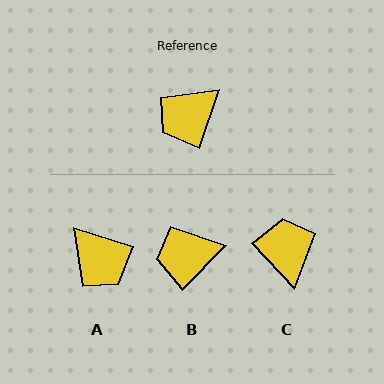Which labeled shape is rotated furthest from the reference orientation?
C, about 118 degrees away.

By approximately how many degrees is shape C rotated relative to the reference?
Approximately 118 degrees clockwise.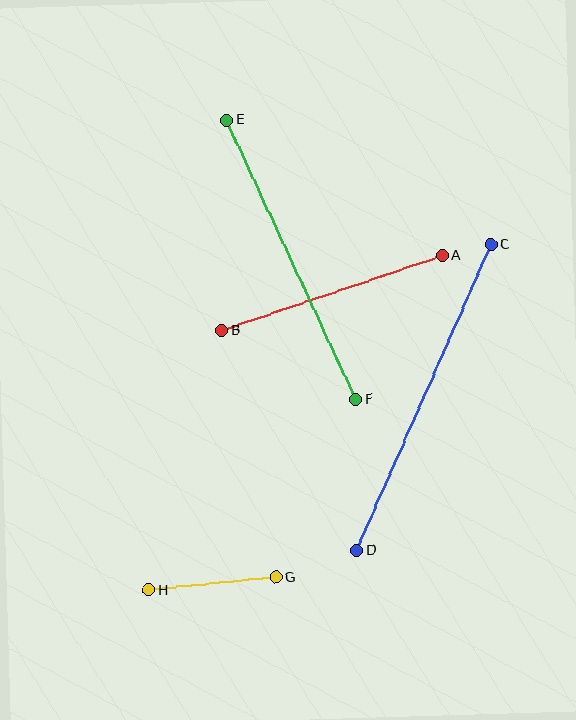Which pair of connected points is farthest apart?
Points C and D are farthest apart.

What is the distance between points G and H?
The distance is approximately 128 pixels.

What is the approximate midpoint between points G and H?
The midpoint is at approximately (212, 584) pixels.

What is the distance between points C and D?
The distance is approximately 334 pixels.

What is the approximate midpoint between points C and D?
The midpoint is at approximately (424, 397) pixels.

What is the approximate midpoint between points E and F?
The midpoint is at approximately (291, 260) pixels.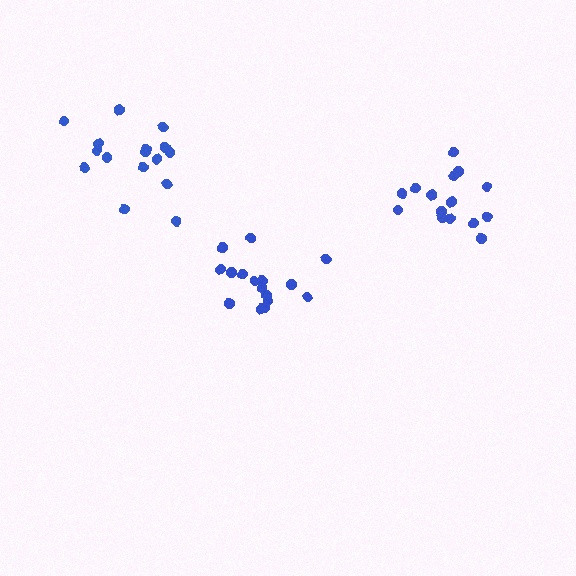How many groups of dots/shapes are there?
There are 3 groups.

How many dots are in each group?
Group 1: 16 dots, Group 2: 15 dots, Group 3: 16 dots (47 total).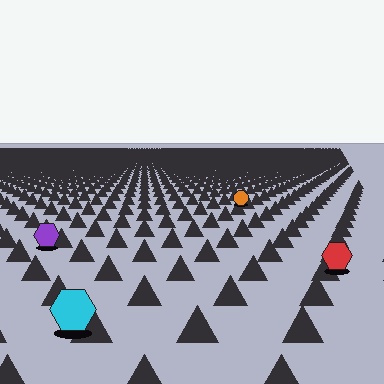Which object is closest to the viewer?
The cyan hexagon is closest. The texture marks near it are larger and more spread out.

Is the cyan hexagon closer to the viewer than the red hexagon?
Yes. The cyan hexagon is closer — you can tell from the texture gradient: the ground texture is coarser near it.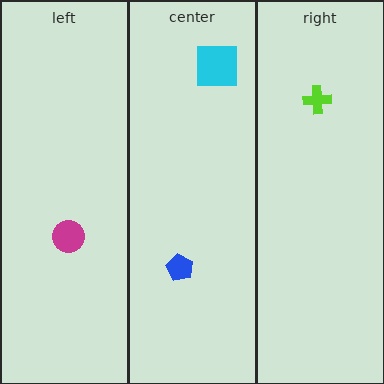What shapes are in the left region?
The magenta circle.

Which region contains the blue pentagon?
The center region.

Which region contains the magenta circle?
The left region.